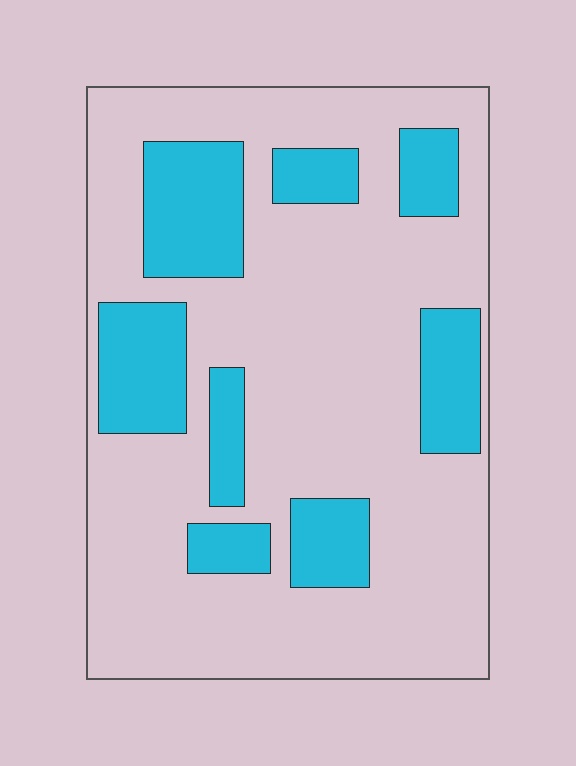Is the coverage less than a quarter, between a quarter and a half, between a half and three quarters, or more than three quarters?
Between a quarter and a half.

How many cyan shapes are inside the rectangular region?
8.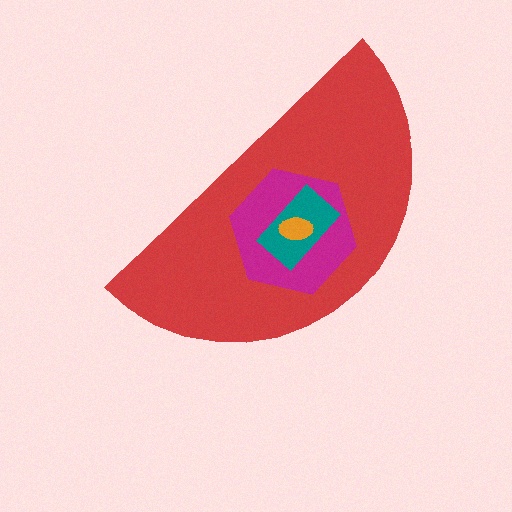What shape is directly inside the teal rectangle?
The orange ellipse.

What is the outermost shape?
The red semicircle.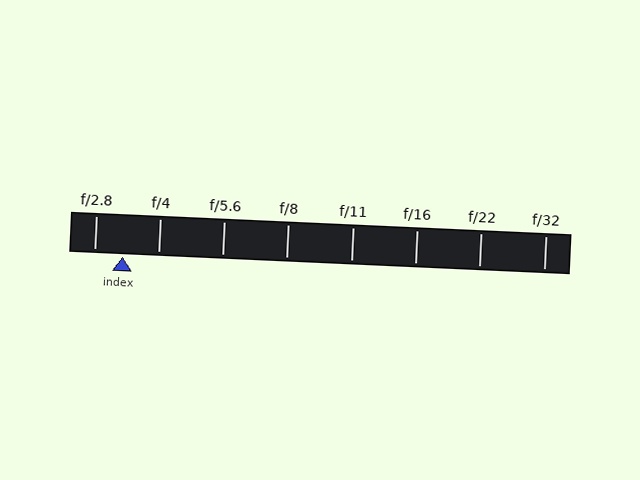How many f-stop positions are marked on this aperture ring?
There are 8 f-stop positions marked.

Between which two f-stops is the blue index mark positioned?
The index mark is between f/2.8 and f/4.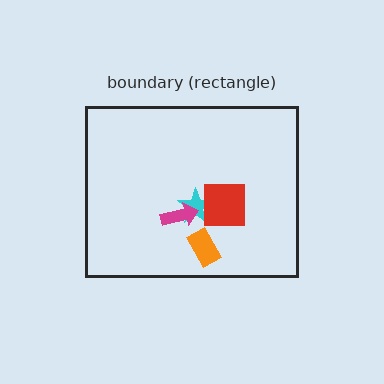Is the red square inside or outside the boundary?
Inside.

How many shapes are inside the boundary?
4 inside, 0 outside.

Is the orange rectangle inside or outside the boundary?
Inside.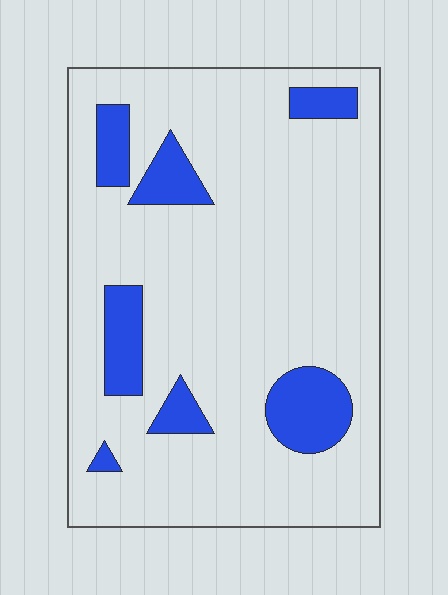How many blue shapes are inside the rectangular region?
7.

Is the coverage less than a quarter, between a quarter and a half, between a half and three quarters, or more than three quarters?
Less than a quarter.